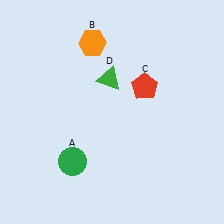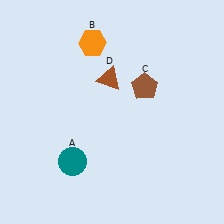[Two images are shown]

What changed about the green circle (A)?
In Image 1, A is green. In Image 2, it changed to teal.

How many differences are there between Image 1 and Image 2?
There are 3 differences between the two images.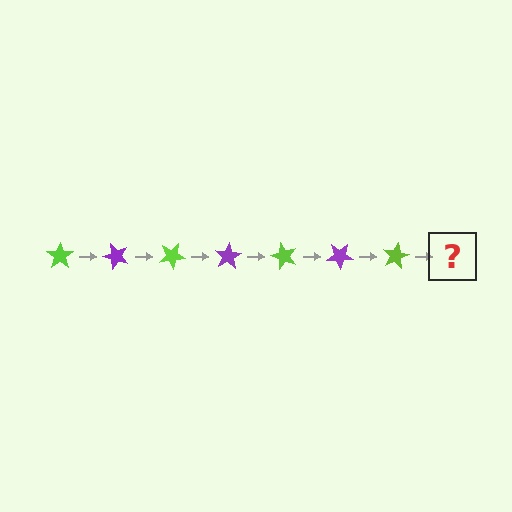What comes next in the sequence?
The next element should be a purple star, rotated 350 degrees from the start.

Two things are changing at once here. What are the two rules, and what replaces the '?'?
The two rules are that it rotates 50 degrees each step and the color cycles through lime and purple. The '?' should be a purple star, rotated 350 degrees from the start.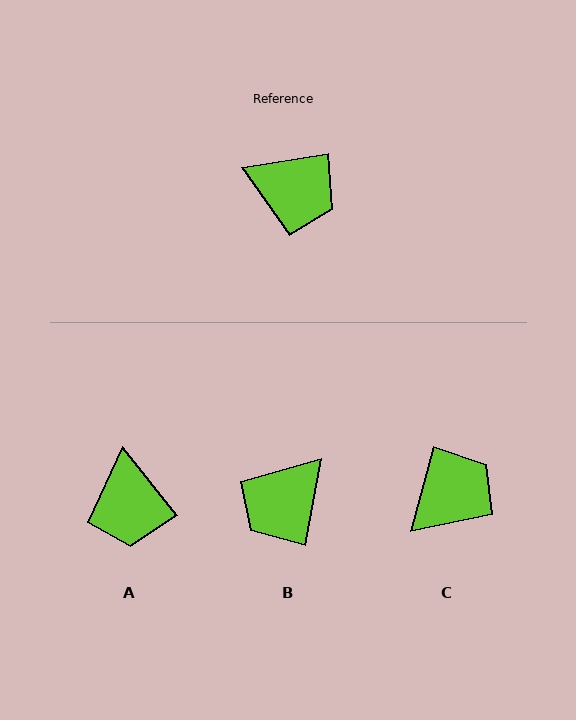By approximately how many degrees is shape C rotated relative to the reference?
Approximately 66 degrees counter-clockwise.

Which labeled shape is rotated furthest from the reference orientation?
B, about 110 degrees away.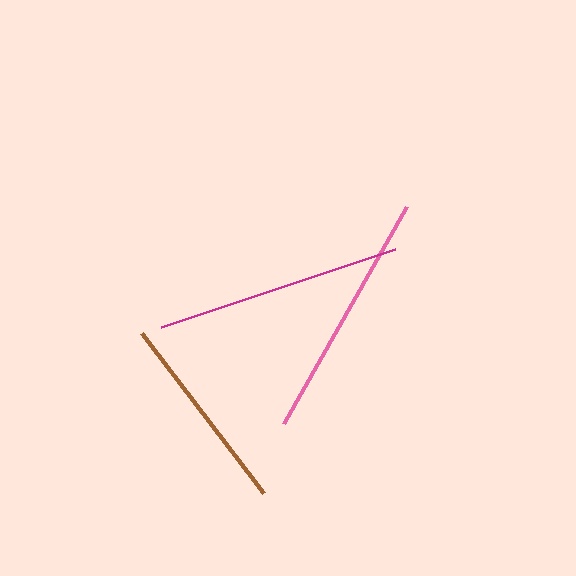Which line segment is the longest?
The pink line is the longest at approximately 250 pixels.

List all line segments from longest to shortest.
From longest to shortest: pink, magenta, brown.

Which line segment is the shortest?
The brown line is the shortest at approximately 201 pixels.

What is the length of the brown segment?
The brown segment is approximately 201 pixels long.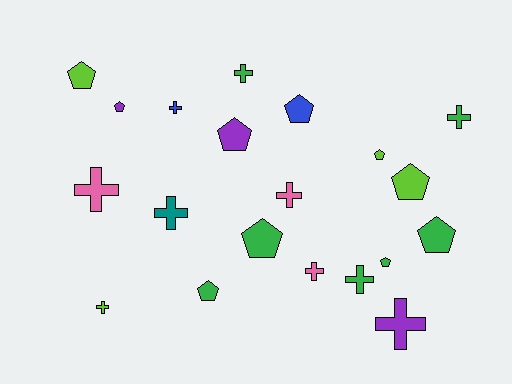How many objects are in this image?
There are 20 objects.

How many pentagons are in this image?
There are 10 pentagons.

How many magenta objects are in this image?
There are no magenta objects.